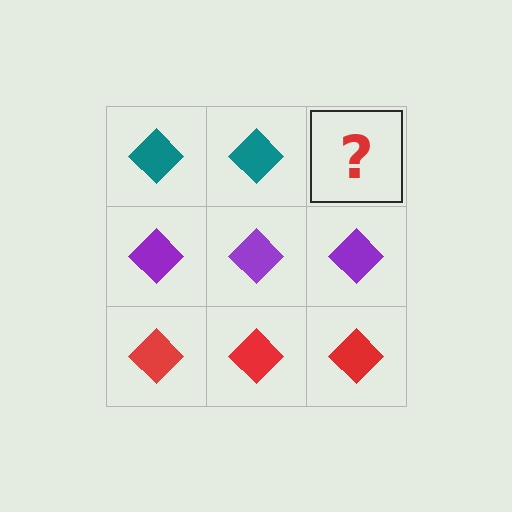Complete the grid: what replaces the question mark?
The question mark should be replaced with a teal diamond.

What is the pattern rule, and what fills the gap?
The rule is that each row has a consistent color. The gap should be filled with a teal diamond.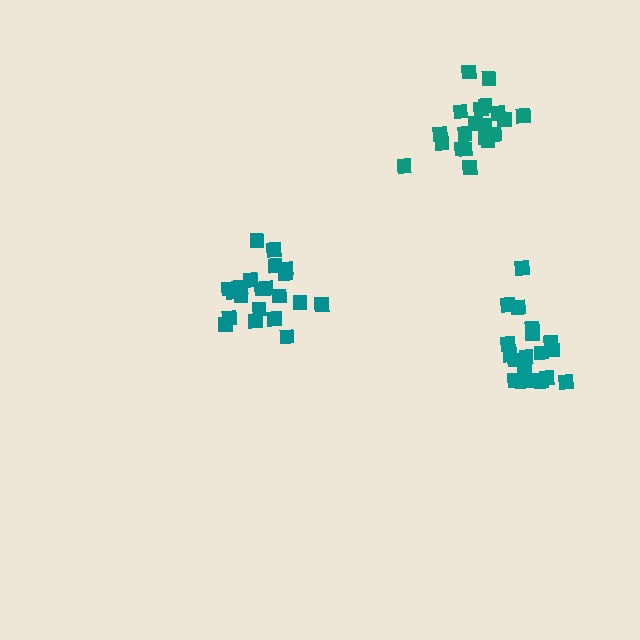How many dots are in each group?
Group 1: 20 dots, Group 2: 21 dots, Group 3: 19 dots (60 total).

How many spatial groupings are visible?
There are 3 spatial groupings.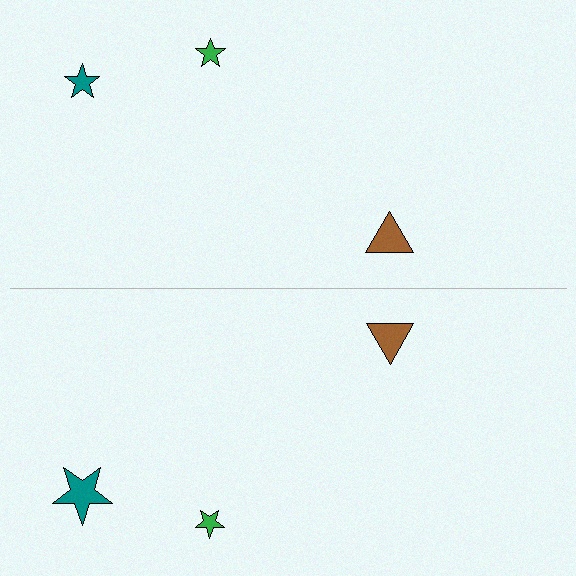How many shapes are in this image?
There are 6 shapes in this image.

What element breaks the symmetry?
The teal star on the bottom side has a different size than its mirror counterpart.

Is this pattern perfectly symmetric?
No, the pattern is not perfectly symmetric. The teal star on the bottom side has a different size than its mirror counterpart.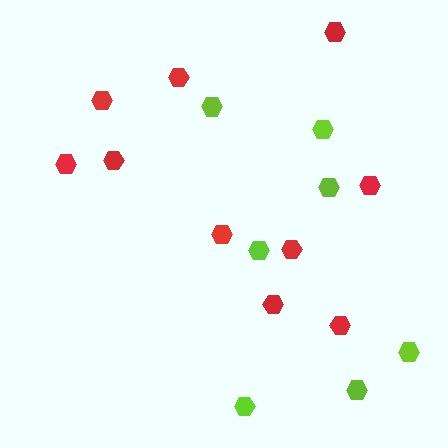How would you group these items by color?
There are 2 groups: one group of lime hexagons (7) and one group of red hexagons (10).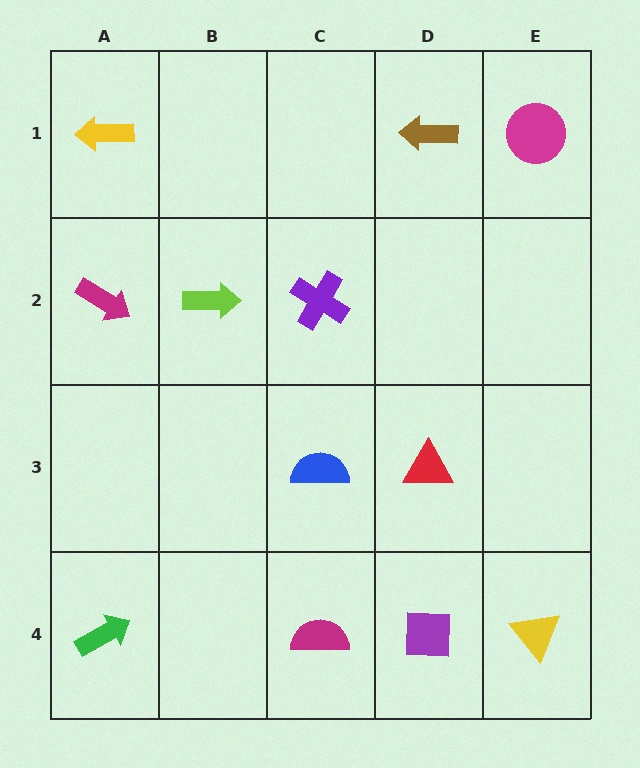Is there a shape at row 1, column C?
No, that cell is empty.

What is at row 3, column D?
A red triangle.